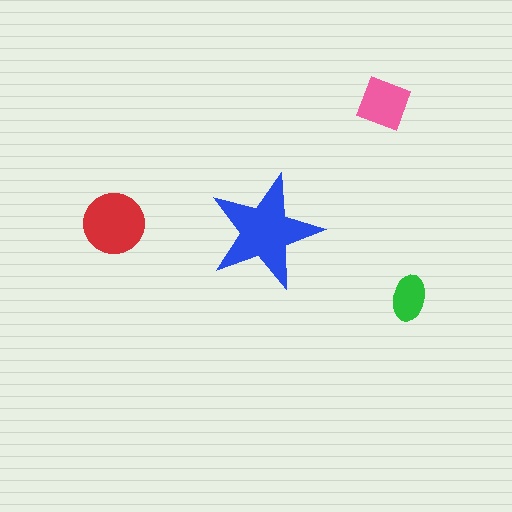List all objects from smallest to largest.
The green ellipse, the pink diamond, the red circle, the blue star.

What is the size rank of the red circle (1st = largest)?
2nd.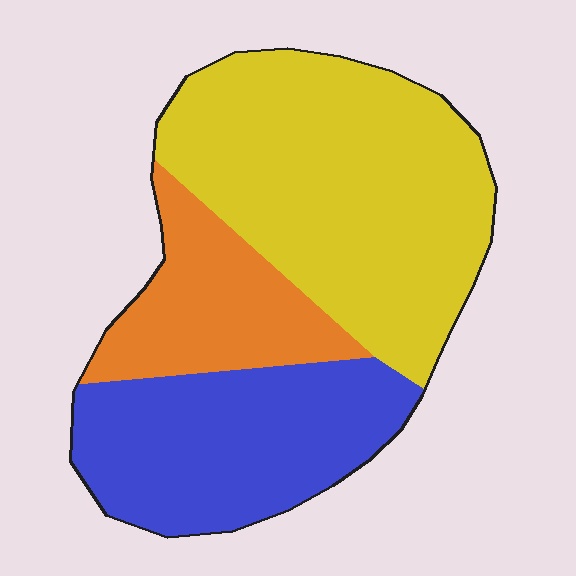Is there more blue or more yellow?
Yellow.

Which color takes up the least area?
Orange, at roughly 20%.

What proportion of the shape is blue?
Blue takes up about one third (1/3) of the shape.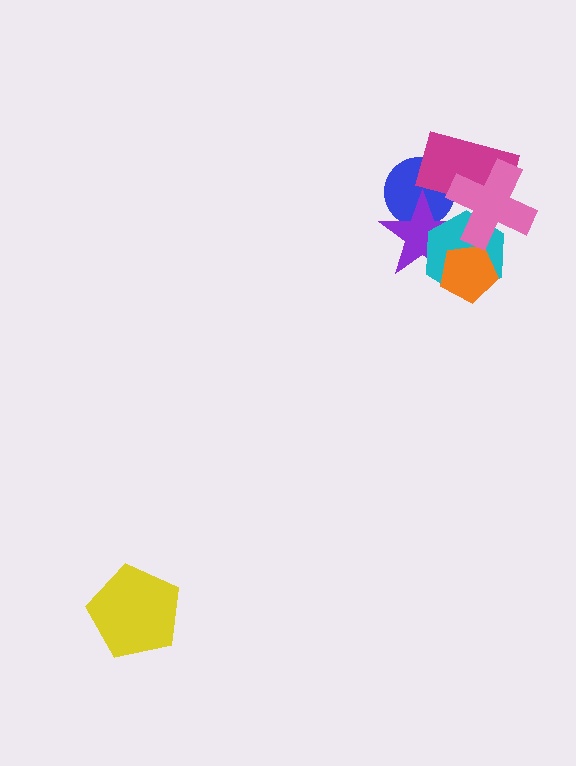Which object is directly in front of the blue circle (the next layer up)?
The purple star is directly in front of the blue circle.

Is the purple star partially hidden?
Yes, it is partially covered by another shape.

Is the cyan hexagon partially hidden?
Yes, it is partially covered by another shape.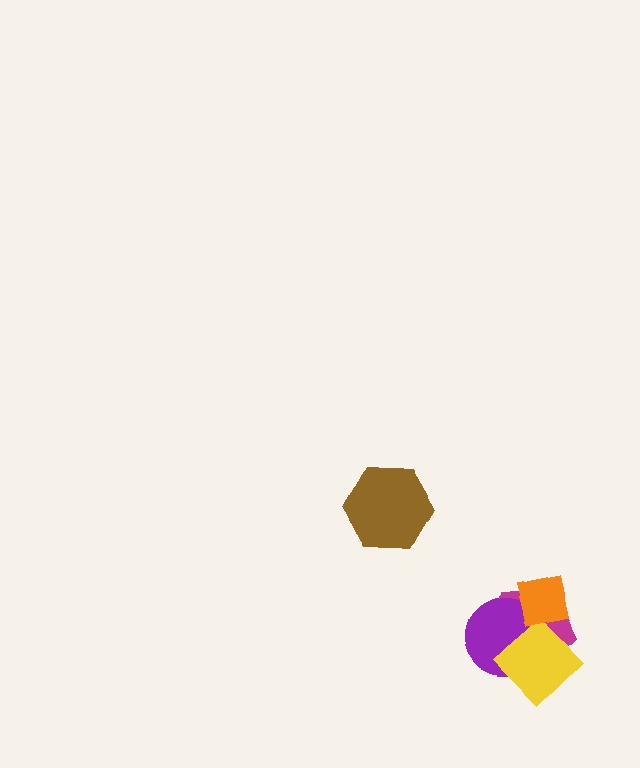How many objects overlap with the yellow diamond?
3 objects overlap with the yellow diamond.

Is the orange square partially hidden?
No, no other shape covers it.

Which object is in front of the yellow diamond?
The orange square is in front of the yellow diamond.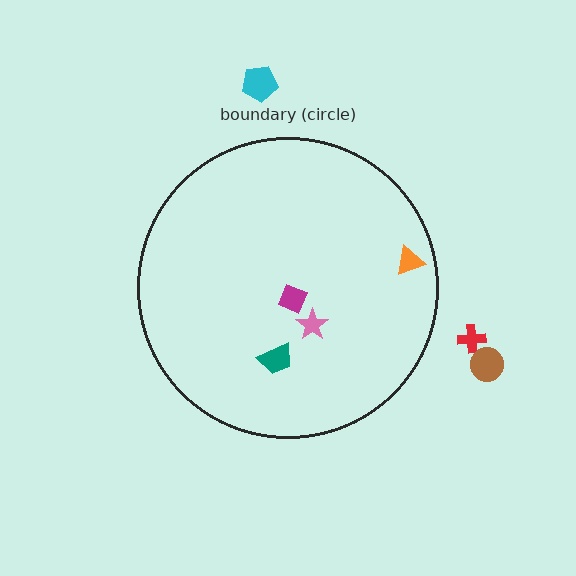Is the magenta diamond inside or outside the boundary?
Inside.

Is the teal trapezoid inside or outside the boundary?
Inside.